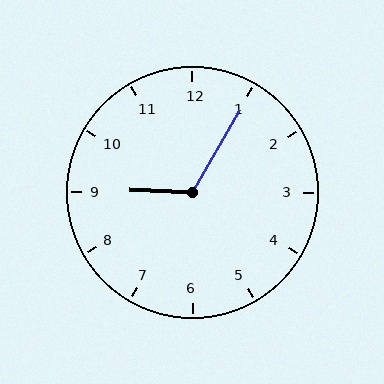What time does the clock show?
9:05.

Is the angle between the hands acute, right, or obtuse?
It is obtuse.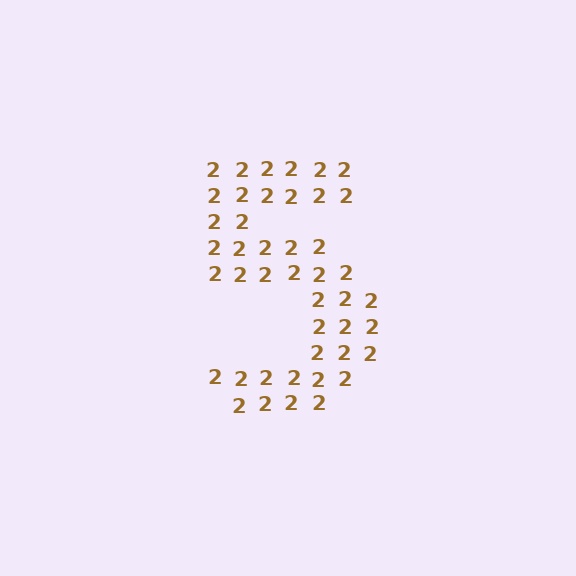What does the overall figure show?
The overall figure shows the digit 5.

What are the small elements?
The small elements are digit 2's.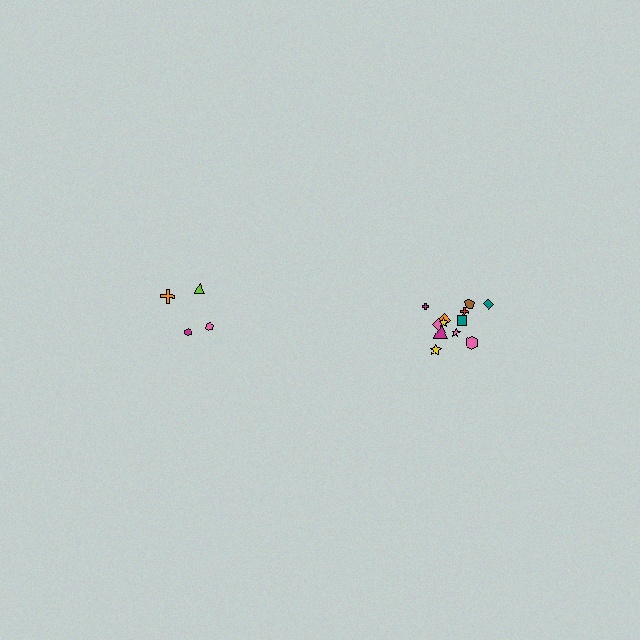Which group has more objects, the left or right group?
The right group.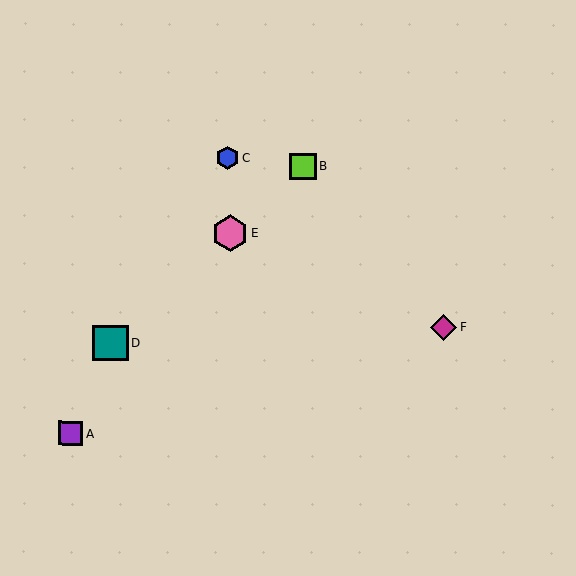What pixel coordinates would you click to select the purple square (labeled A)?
Click at (70, 433) to select the purple square A.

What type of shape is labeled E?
Shape E is a pink hexagon.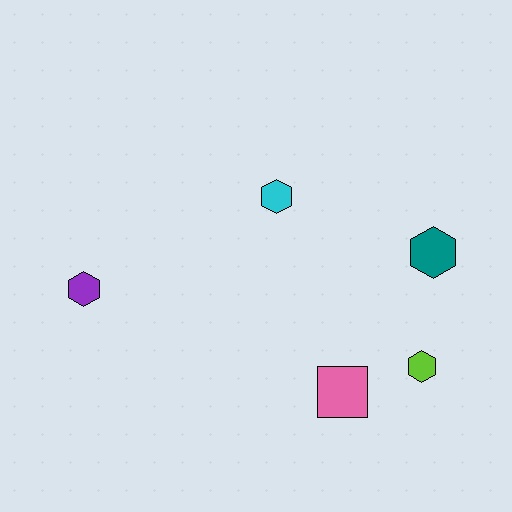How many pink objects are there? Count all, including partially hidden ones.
There is 1 pink object.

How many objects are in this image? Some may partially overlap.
There are 5 objects.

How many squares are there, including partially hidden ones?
There is 1 square.